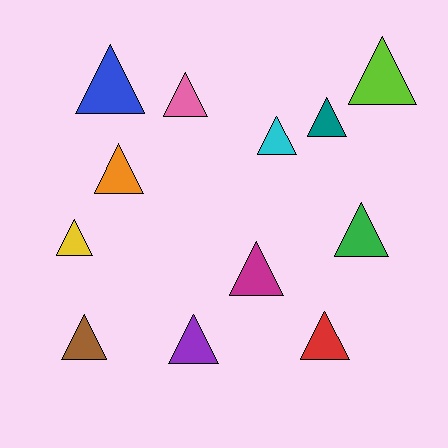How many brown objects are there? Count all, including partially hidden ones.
There is 1 brown object.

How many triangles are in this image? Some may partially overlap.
There are 12 triangles.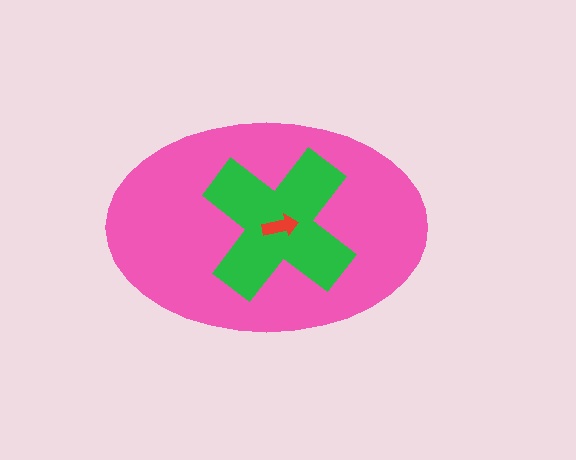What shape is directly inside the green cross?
The red arrow.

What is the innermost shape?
The red arrow.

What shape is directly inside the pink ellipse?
The green cross.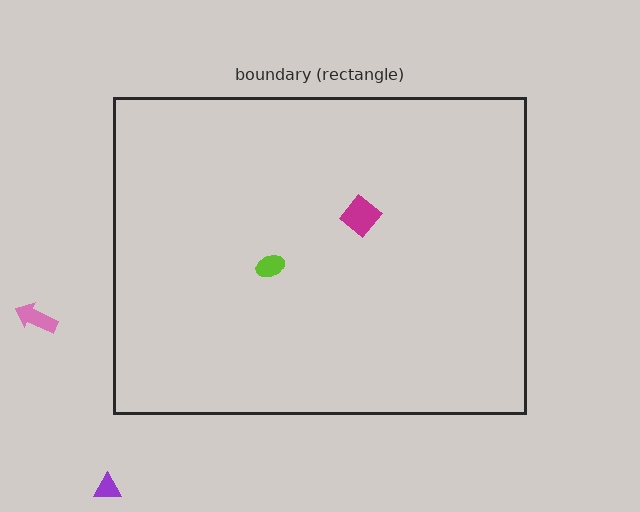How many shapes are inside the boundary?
2 inside, 2 outside.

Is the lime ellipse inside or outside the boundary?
Inside.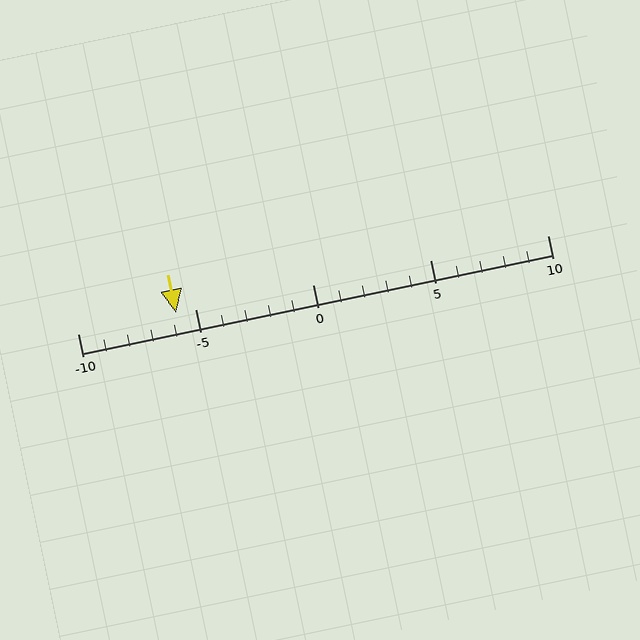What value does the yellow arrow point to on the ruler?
The yellow arrow points to approximately -6.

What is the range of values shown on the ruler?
The ruler shows values from -10 to 10.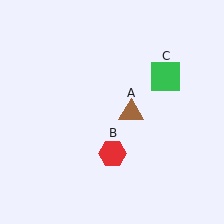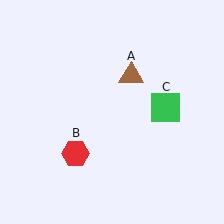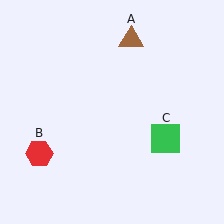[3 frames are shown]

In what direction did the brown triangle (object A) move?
The brown triangle (object A) moved up.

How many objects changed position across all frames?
3 objects changed position: brown triangle (object A), red hexagon (object B), green square (object C).